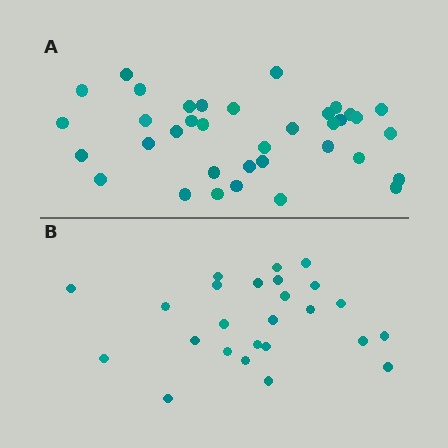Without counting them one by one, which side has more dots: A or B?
Region A (the top region) has more dots.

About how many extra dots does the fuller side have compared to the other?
Region A has roughly 12 or so more dots than region B.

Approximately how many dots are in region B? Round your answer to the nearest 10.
About 20 dots. (The exact count is 25, which rounds to 20.)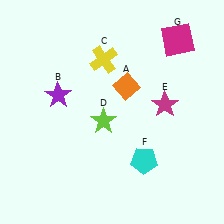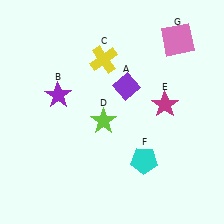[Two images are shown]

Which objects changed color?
A changed from orange to purple. G changed from magenta to pink.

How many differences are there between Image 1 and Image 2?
There are 2 differences between the two images.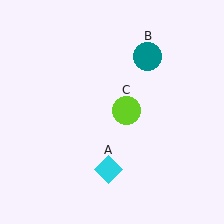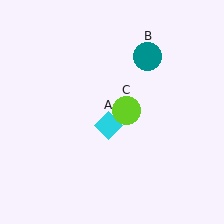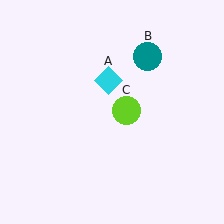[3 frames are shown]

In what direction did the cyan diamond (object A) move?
The cyan diamond (object A) moved up.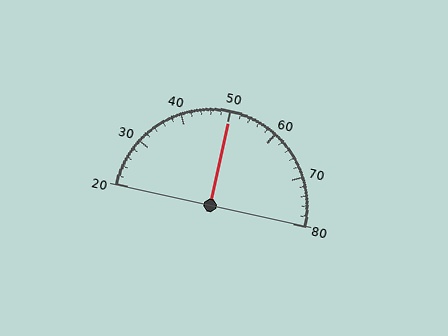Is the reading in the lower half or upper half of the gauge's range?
The reading is in the upper half of the range (20 to 80).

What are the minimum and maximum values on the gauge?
The gauge ranges from 20 to 80.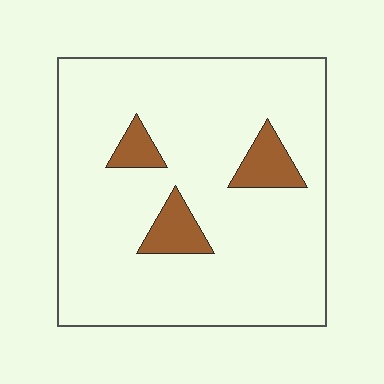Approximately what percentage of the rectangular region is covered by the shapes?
Approximately 10%.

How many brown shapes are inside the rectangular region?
3.